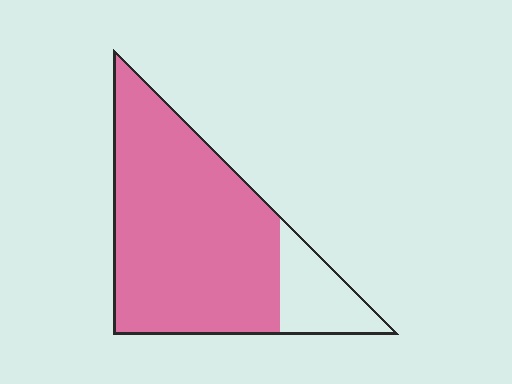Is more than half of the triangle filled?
Yes.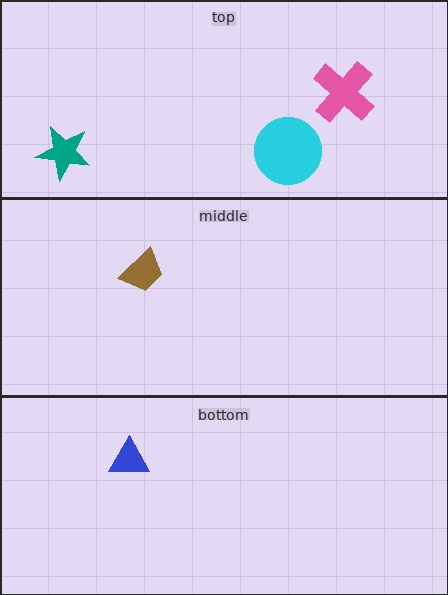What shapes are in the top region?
The pink cross, the teal star, the cyan circle.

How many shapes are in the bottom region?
1.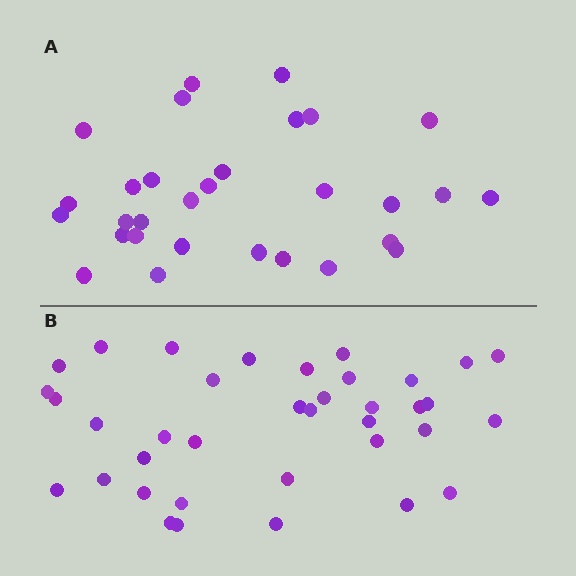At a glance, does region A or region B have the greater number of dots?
Region B (the bottom region) has more dots.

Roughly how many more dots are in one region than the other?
Region B has roughly 8 or so more dots than region A.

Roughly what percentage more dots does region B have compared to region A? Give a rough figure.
About 25% more.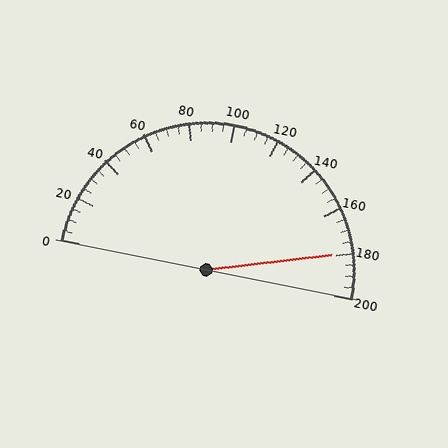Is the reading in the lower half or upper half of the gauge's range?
The reading is in the upper half of the range (0 to 200).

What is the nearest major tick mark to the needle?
The nearest major tick mark is 180.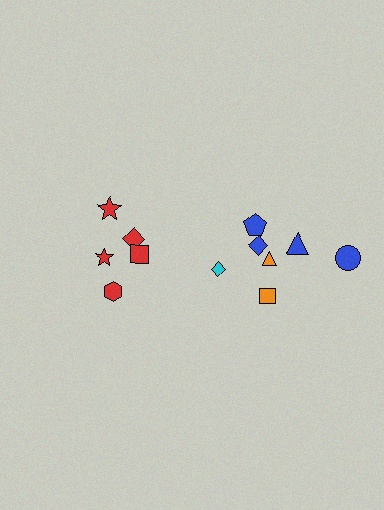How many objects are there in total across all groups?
There are 12 objects.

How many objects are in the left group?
There are 5 objects.